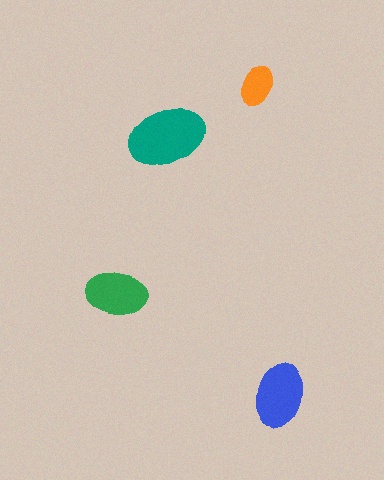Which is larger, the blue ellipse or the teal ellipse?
The teal one.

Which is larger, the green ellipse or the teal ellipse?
The teal one.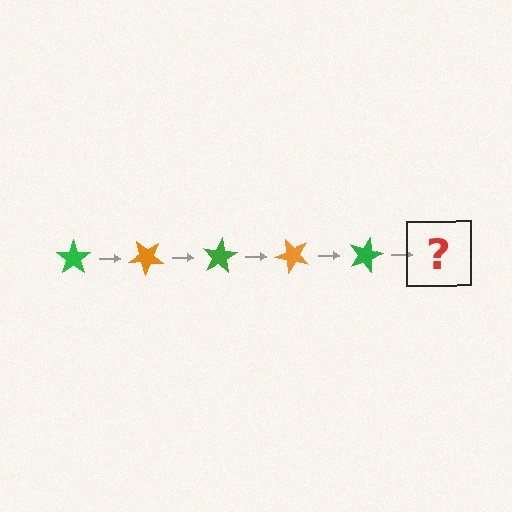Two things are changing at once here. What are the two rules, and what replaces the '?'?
The two rules are that it rotates 40 degrees each step and the color cycles through green and orange. The '?' should be an orange star, rotated 200 degrees from the start.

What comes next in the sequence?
The next element should be an orange star, rotated 200 degrees from the start.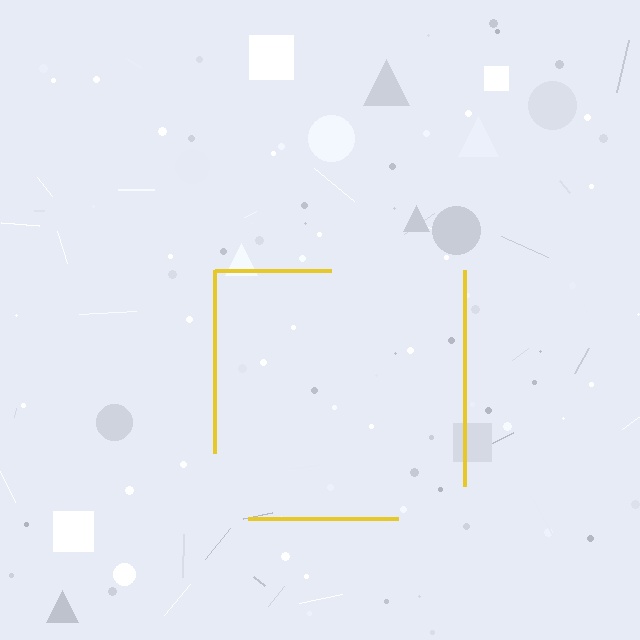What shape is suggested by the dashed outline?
The dashed outline suggests a square.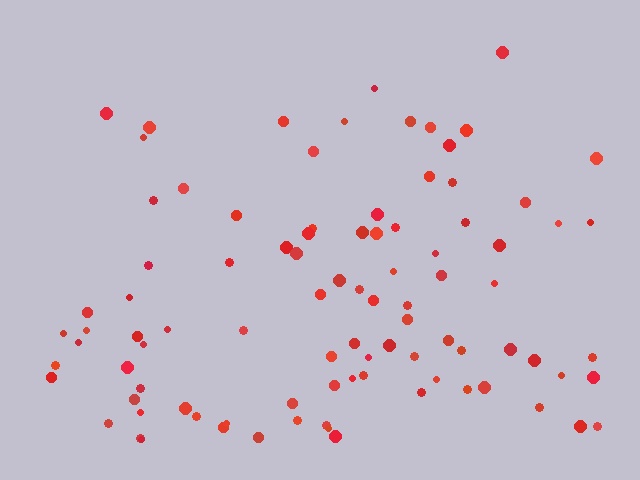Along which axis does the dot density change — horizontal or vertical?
Vertical.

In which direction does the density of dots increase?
From top to bottom, with the bottom side densest.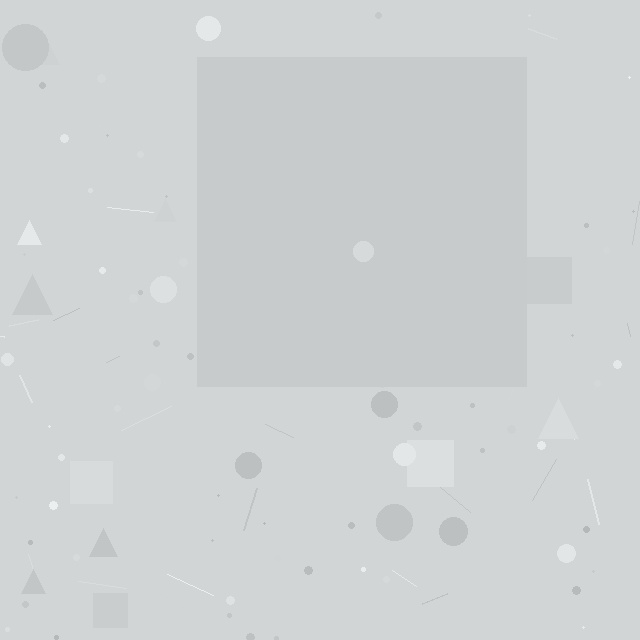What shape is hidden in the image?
A square is hidden in the image.